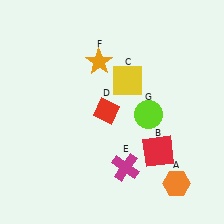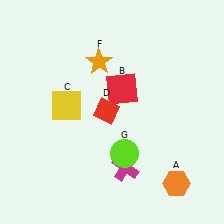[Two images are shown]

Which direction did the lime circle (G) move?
The lime circle (G) moved down.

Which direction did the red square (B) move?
The red square (B) moved up.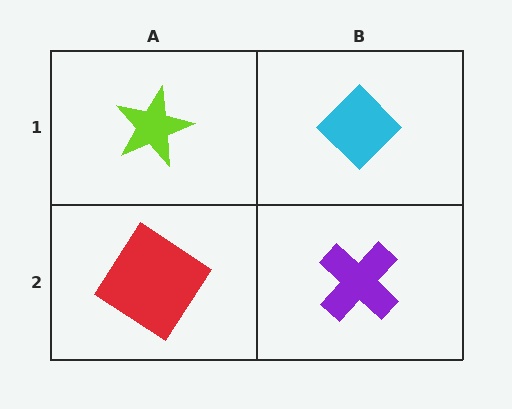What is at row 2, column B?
A purple cross.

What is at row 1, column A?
A lime star.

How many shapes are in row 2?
2 shapes.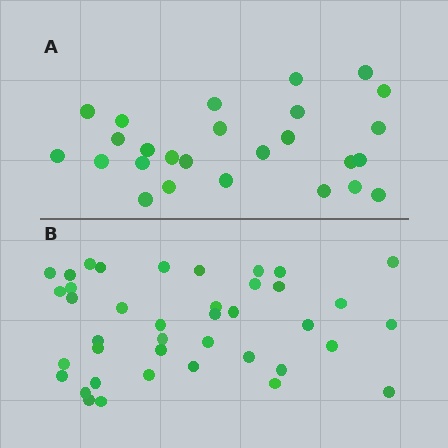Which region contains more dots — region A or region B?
Region B (the bottom region) has more dots.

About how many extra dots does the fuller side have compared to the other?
Region B has approximately 15 more dots than region A.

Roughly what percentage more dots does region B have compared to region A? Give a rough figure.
About 55% more.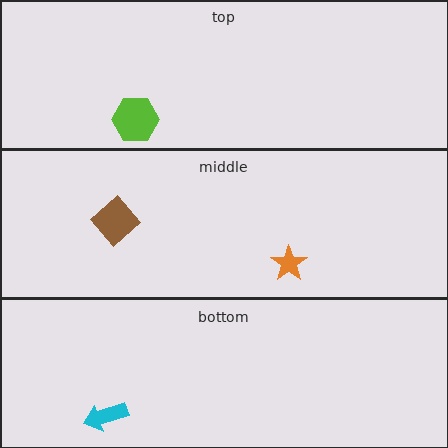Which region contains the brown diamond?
The middle region.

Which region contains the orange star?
The middle region.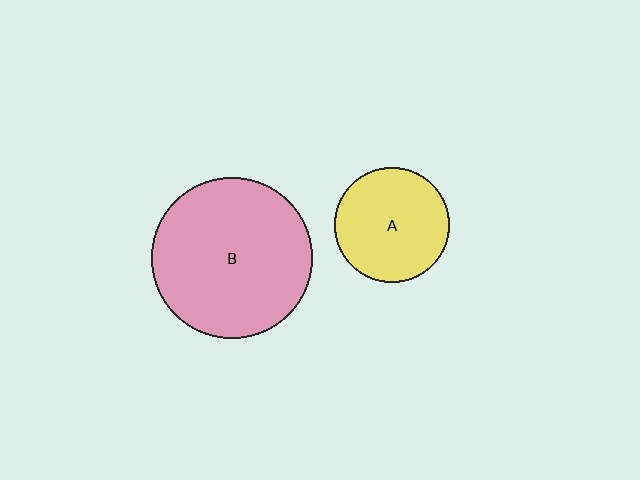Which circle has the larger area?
Circle B (pink).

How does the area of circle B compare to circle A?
Approximately 2.0 times.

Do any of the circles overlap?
No, none of the circles overlap.